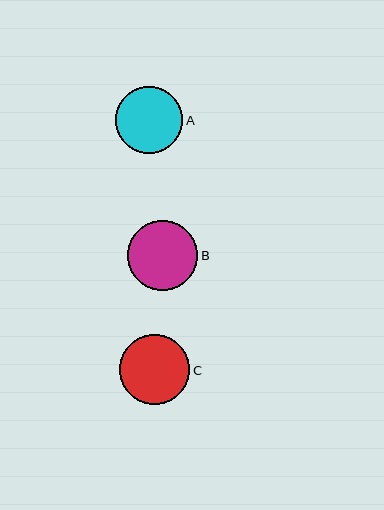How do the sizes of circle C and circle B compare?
Circle C and circle B are approximately the same size.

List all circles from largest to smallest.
From largest to smallest: C, B, A.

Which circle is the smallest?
Circle A is the smallest with a size of approximately 67 pixels.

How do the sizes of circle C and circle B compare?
Circle C and circle B are approximately the same size.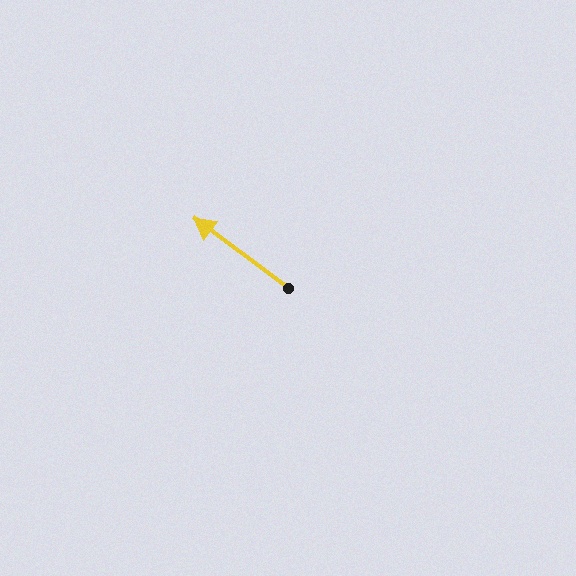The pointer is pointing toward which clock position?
Roughly 10 o'clock.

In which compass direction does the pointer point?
Northwest.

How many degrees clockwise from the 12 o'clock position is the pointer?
Approximately 307 degrees.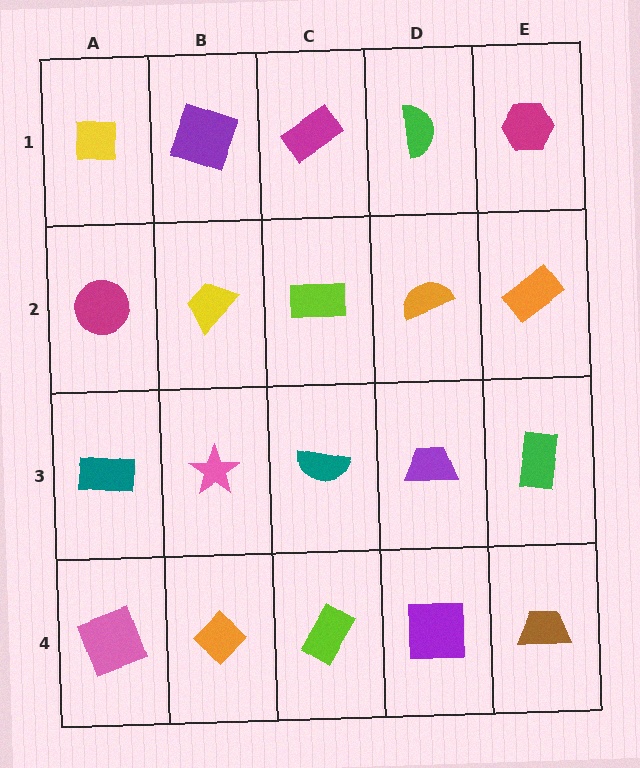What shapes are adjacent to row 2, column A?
A yellow square (row 1, column A), a teal rectangle (row 3, column A), a yellow trapezoid (row 2, column B).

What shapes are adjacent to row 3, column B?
A yellow trapezoid (row 2, column B), an orange diamond (row 4, column B), a teal rectangle (row 3, column A), a teal semicircle (row 3, column C).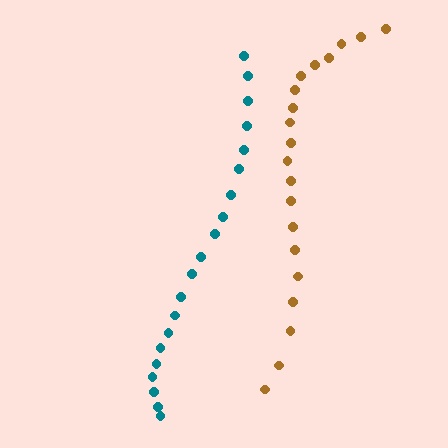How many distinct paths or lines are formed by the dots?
There are 2 distinct paths.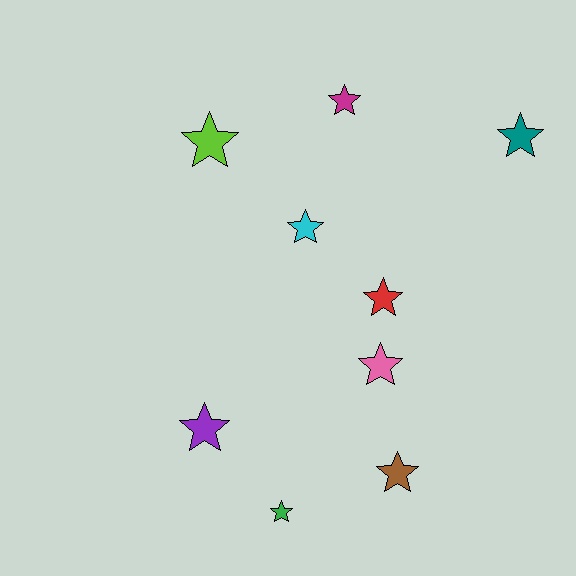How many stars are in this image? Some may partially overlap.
There are 9 stars.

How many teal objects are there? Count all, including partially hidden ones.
There is 1 teal object.